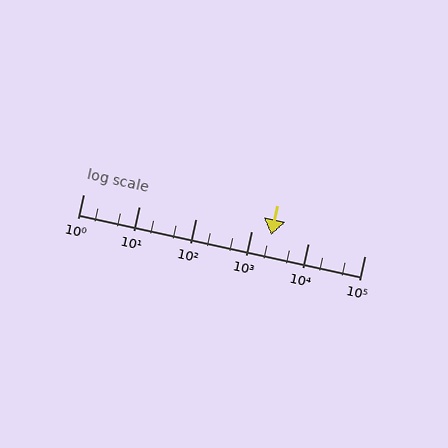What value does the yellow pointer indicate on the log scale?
The pointer indicates approximately 2200.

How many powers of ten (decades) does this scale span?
The scale spans 5 decades, from 1 to 100000.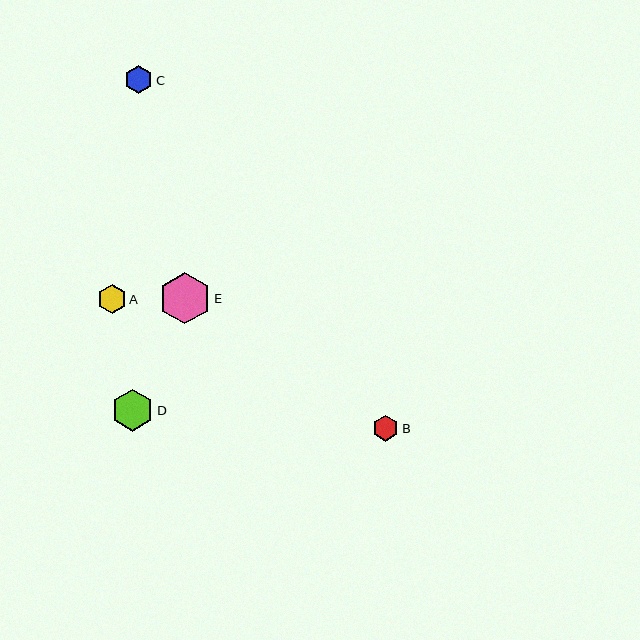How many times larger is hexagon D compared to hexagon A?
Hexagon D is approximately 1.4 times the size of hexagon A.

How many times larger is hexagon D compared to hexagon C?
Hexagon D is approximately 1.5 times the size of hexagon C.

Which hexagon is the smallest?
Hexagon B is the smallest with a size of approximately 26 pixels.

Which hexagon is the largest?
Hexagon E is the largest with a size of approximately 52 pixels.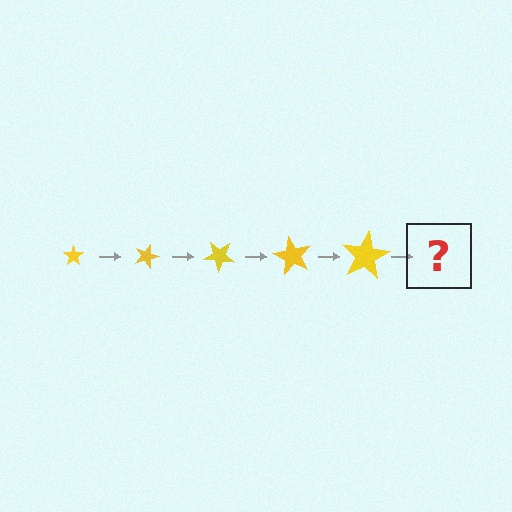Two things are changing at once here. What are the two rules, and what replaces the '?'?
The two rules are that the star grows larger each step and it rotates 20 degrees each step. The '?' should be a star, larger than the previous one and rotated 100 degrees from the start.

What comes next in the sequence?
The next element should be a star, larger than the previous one and rotated 100 degrees from the start.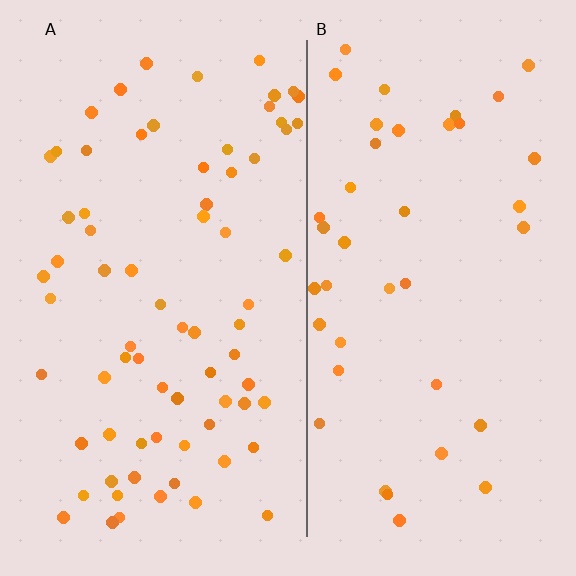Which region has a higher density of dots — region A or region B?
A (the left).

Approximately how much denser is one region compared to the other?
Approximately 1.8× — region A over region B.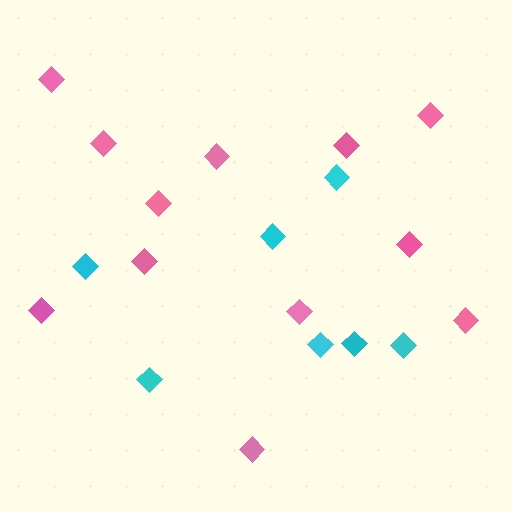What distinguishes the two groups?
There are 2 groups: one group of cyan diamonds (7) and one group of pink diamonds (12).